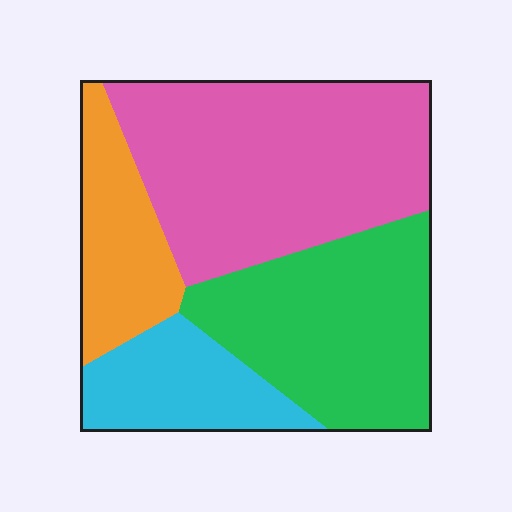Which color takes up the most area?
Pink, at roughly 40%.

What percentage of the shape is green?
Green takes up about one third (1/3) of the shape.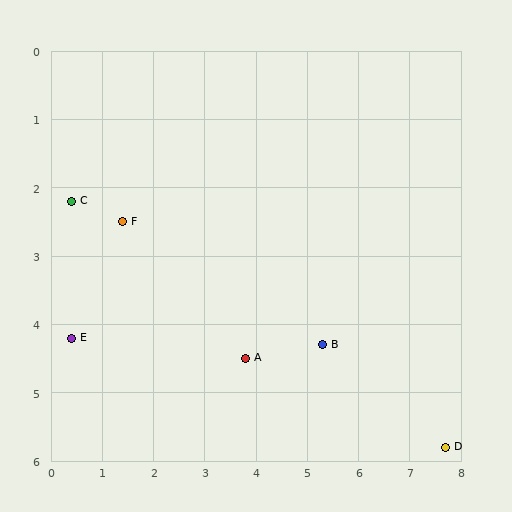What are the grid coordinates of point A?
Point A is at approximately (3.8, 4.5).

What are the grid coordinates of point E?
Point E is at approximately (0.4, 4.2).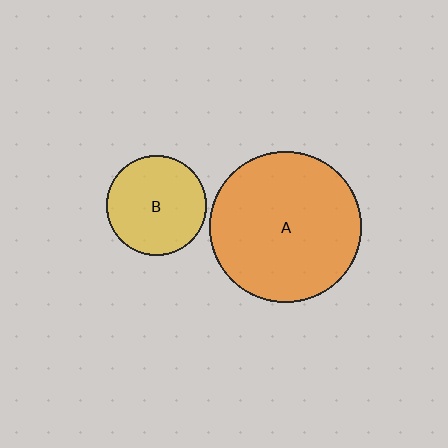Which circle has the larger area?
Circle A (orange).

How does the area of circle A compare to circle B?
Approximately 2.3 times.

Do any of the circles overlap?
No, none of the circles overlap.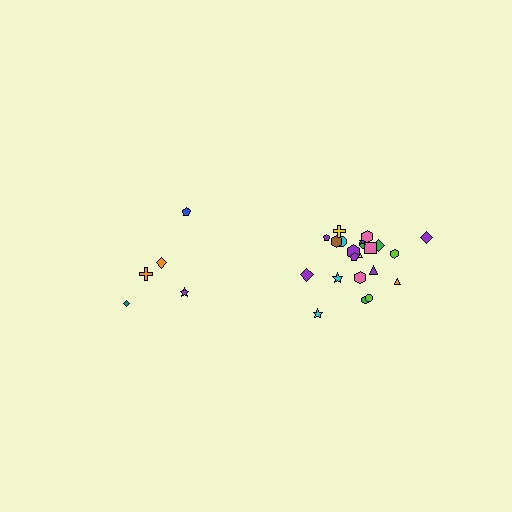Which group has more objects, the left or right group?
The right group.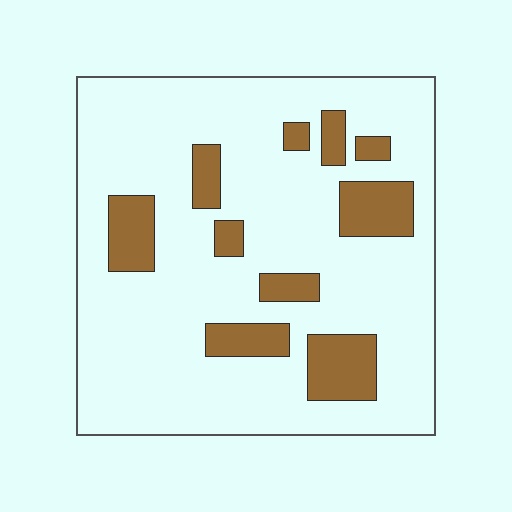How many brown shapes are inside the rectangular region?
10.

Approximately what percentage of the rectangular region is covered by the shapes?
Approximately 20%.